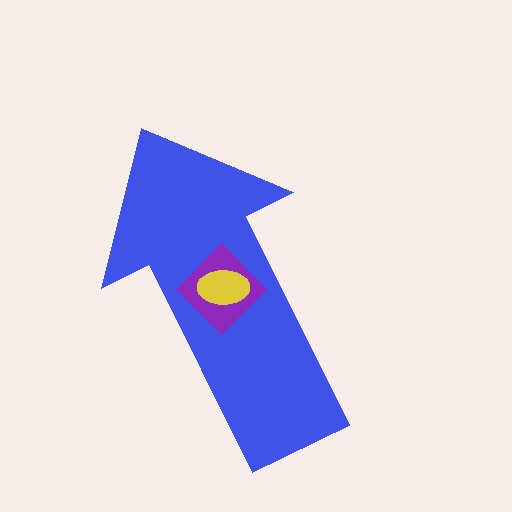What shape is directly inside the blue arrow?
The purple diamond.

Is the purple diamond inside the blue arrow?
Yes.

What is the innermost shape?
The yellow ellipse.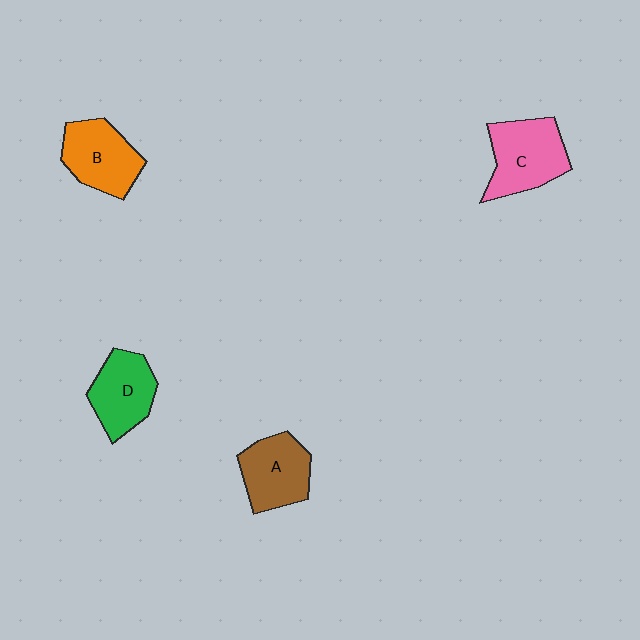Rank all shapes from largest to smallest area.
From largest to smallest: C (pink), B (orange), A (brown), D (green).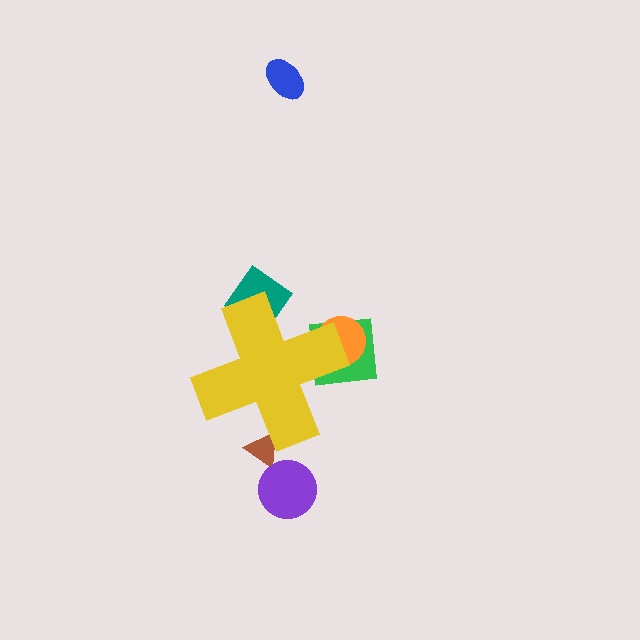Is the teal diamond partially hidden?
Yes, the teal diamond is partially hidden behind the yellow cross.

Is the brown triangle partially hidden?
Yes, the brown triangle is partially hidden behind the yellow cross.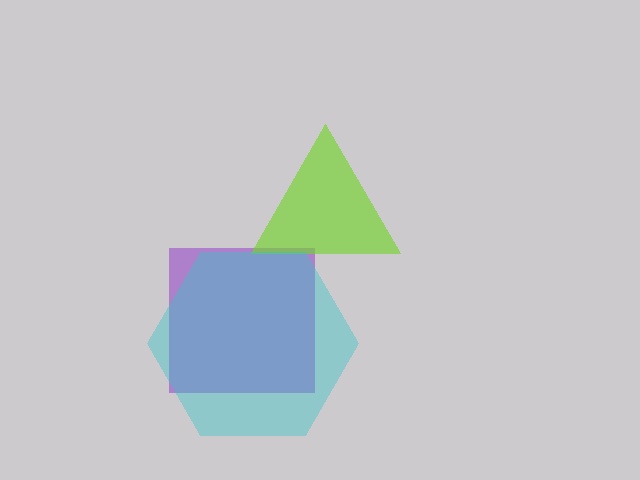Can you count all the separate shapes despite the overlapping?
Yes, there are 3 separate shapes.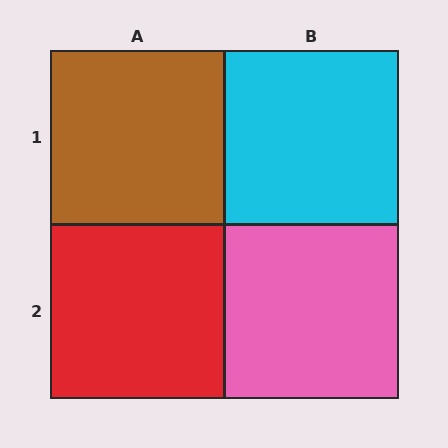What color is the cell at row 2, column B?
Pink.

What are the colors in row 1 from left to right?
Brown, cyan.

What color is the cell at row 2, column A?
Red.